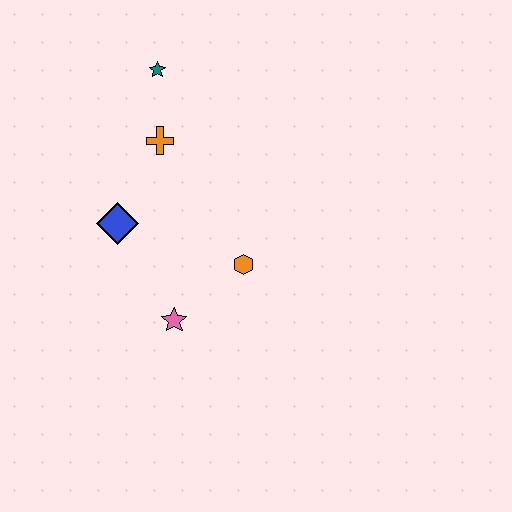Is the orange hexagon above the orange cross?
No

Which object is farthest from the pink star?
The teal star is farthest from the pink star.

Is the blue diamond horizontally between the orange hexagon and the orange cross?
No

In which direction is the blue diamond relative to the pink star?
The blue diamond is above the pink star.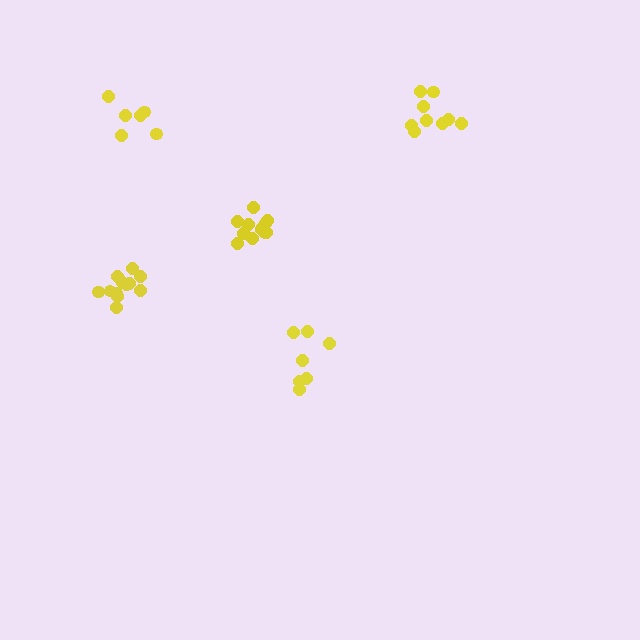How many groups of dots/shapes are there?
There are 5 groups.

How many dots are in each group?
Group 1: 7 dots, Group 2: 12 dots, Group 3: 6 dots, Group 4: 9 dots, Group 5: 12 dots (46 total).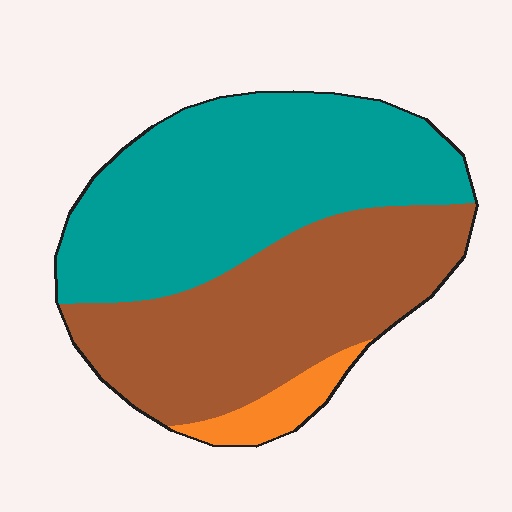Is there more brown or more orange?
Brown.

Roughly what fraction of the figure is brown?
Brown takes up about two fifths (2/5) of the figure.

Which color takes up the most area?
Teal, at roughly 50%.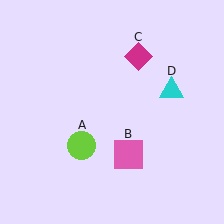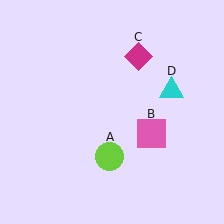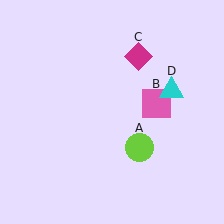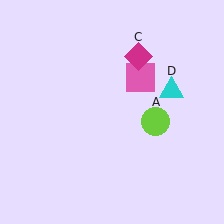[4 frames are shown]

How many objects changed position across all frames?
2 objects changed position: lime circle (object A), pink square (object B).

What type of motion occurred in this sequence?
The lime circle (object A), pink square (object B) rotated counterclockwise around the center of the scene.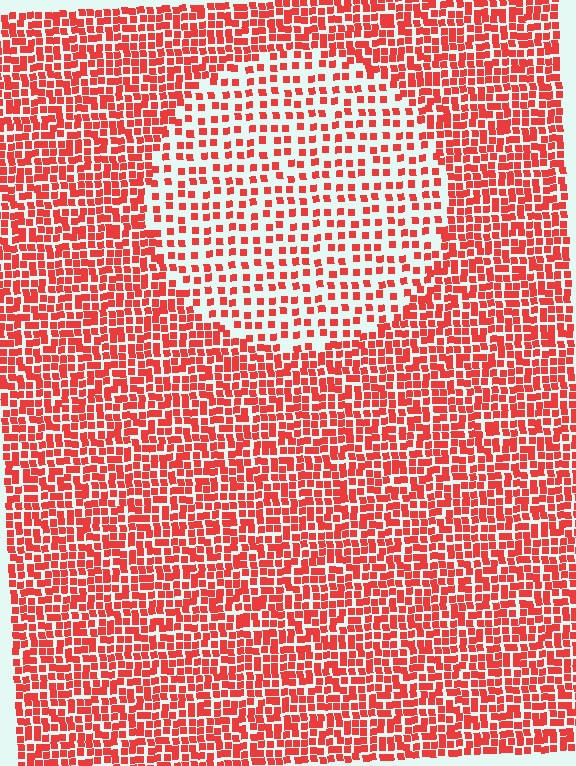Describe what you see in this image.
The image contains small red elements arranged at two different densities. A circle-shaped region is visible where the elements are less densely packed than the surrounding area.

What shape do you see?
I see a circle.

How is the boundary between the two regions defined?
The boundary is defined by a change in element density (approximately 2.0x ratio). All elements are the same color, size, and shape.